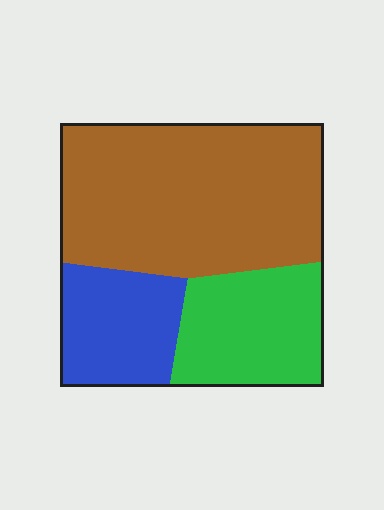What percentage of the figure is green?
Green covers about 25% of the figure.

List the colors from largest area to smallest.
From largest to smallest: brown, green, blue.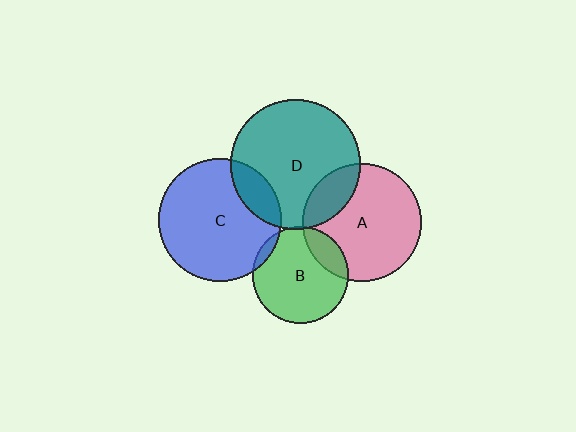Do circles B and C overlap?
Yes.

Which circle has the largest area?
Circle D (teal).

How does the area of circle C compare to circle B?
Approximately 1.6 times.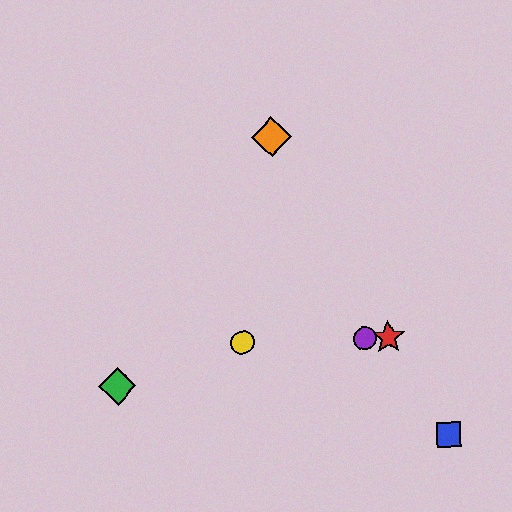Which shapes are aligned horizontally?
The red star, the yellow circle, the purple circle are aligned horizontally.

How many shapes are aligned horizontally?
3 shapes (the red star, the yellow circle, the purple circle) are aligned horizontally.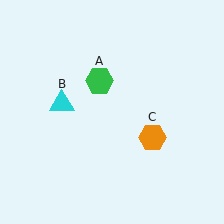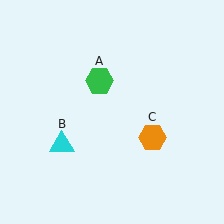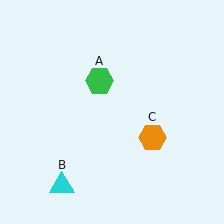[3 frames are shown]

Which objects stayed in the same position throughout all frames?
Green hexagon (object A) and orange hexagon (object C) remained stationary.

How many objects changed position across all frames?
1 object changed position: cyan triangle (object B).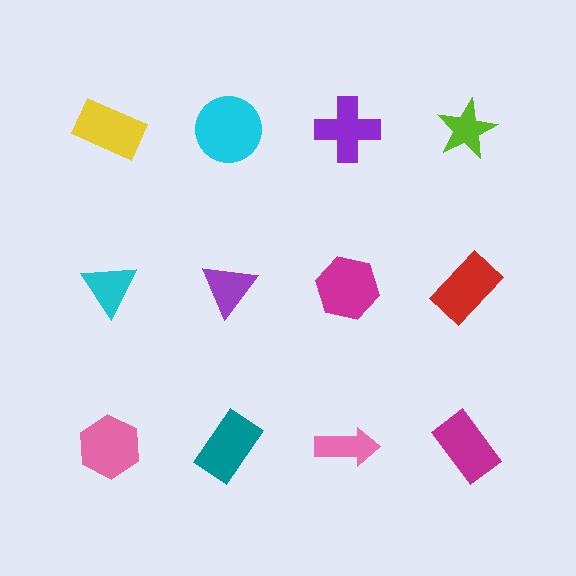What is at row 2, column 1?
A cyan triangle.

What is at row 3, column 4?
A magenta rectangle.